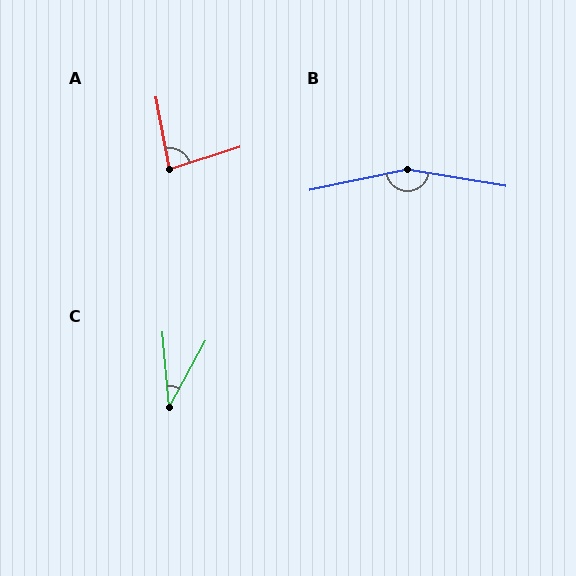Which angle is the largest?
B, at approximately 159 degrees.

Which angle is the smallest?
C, at approximately 34 degrees.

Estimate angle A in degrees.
Approximately 83 degrees.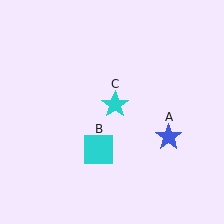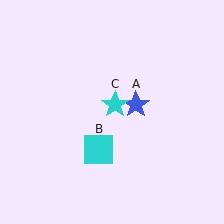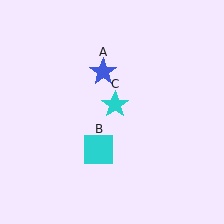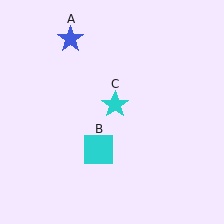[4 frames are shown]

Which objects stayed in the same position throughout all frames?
Cyan square (object B) and cyan star (object C) remained stationary.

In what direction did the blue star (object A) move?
The blue star (object A) moved up and to the left.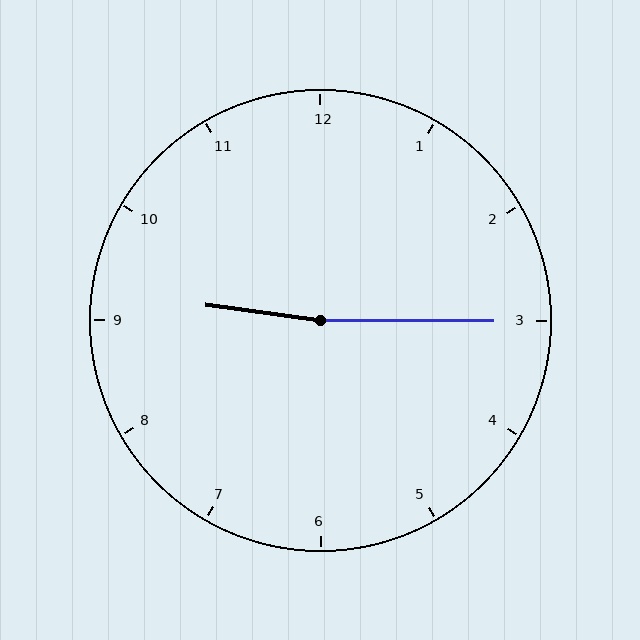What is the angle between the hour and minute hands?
Approximately 172 degrees.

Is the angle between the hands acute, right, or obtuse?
It is obtuse.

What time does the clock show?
9:15.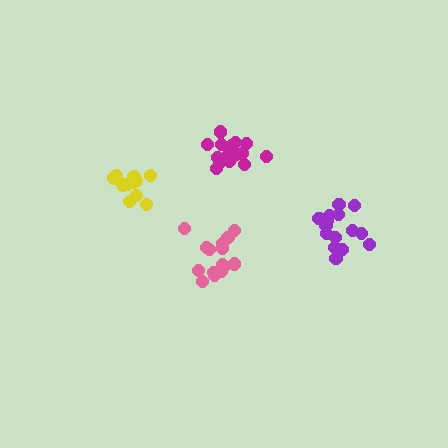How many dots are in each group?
Group 1: 15 dots, Group 2: 15 dots, Group 3: 11 dots, Group 4: 17 dots (58 total).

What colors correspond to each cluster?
The clusters are colored: pink, purple, yellow, magenta.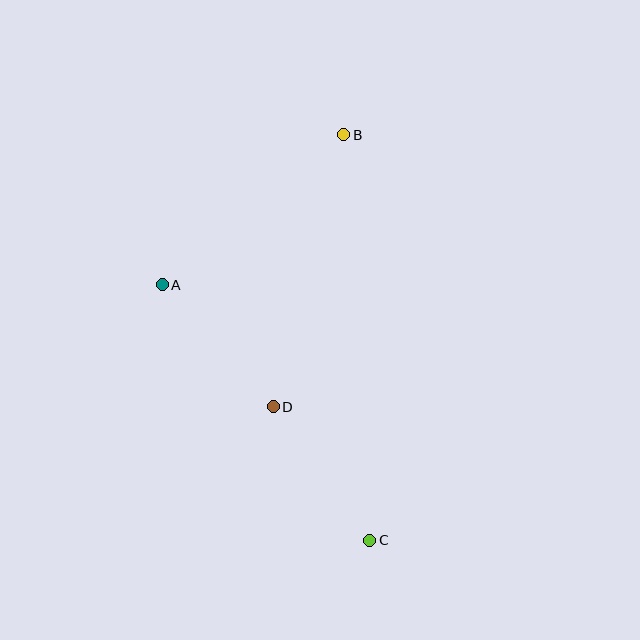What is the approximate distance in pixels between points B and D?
The distance between B and D is approximately 281 pixels.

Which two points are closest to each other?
Points C and D are closest to each other.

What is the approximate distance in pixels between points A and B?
The distance between A and B is approximately 235 pixels.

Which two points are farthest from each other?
Points B and C are farthest from each other.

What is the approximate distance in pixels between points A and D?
The distance between A and D is approximately 165 pixels.